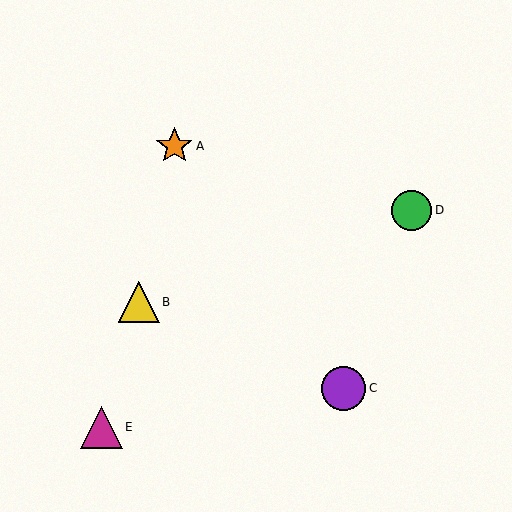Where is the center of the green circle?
The center of the green circle is at (412, 210).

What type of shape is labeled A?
Shape A is an orange star.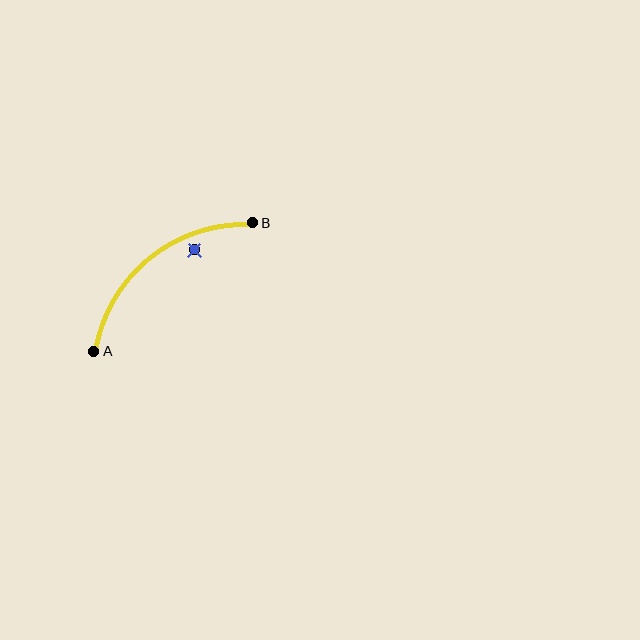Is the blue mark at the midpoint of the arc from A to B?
No — the blue mark does not lie on the arc at all. It sits slightly inside the curve.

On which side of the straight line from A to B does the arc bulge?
The arc bulges above and to the left of the straight line connecting A and B.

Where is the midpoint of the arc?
The arc midpoint is the point on the curve farthest from the straight line joining A and B. It sits above and to the left of that line.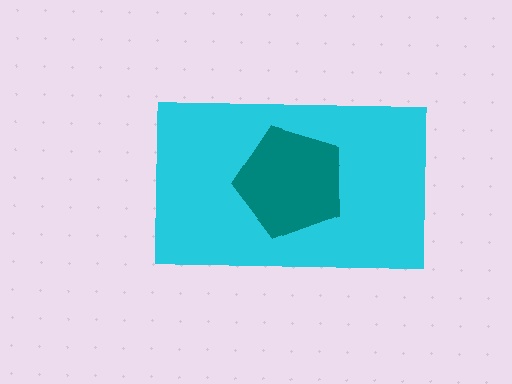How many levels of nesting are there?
2.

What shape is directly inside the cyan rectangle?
The teal pentagon.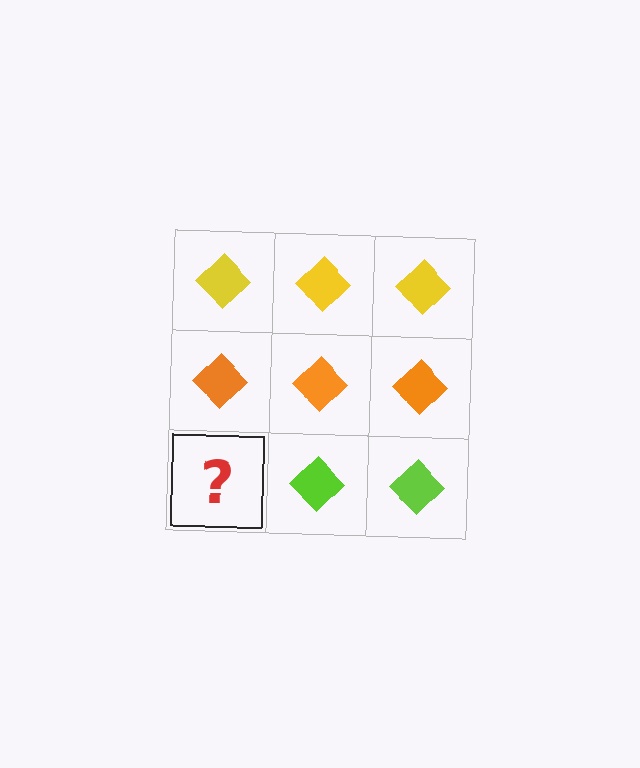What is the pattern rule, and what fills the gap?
The rule is that each row has a consistent color. The gap should be filled with a lime diamond.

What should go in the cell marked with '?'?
The missing cell should contain a lime diamond.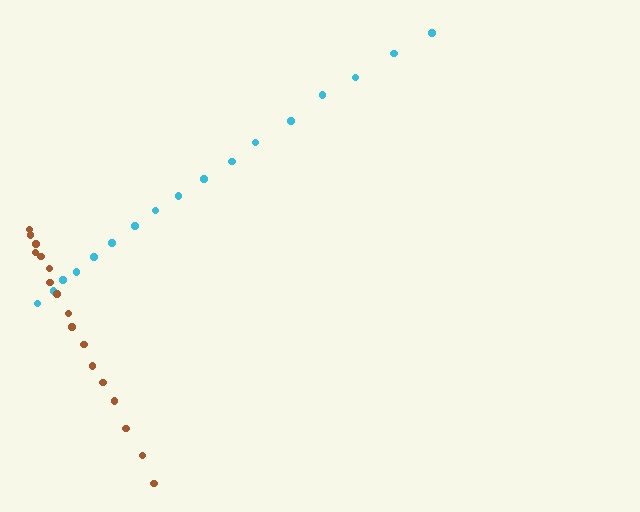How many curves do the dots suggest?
There are 2 distinct paths.